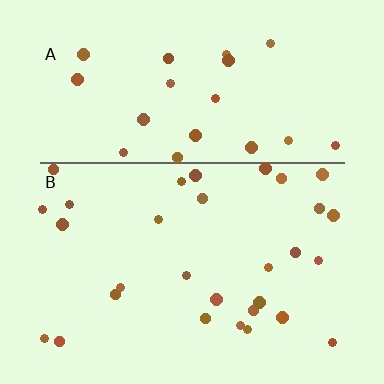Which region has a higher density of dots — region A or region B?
B (the bottom).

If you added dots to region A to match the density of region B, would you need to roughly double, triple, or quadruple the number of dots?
Approximately double.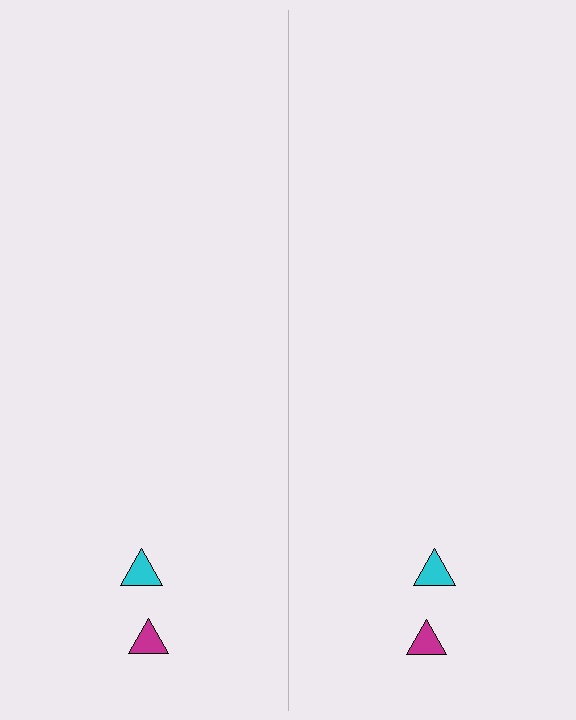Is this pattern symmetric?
Yes, this pattern has bilateral (reflection) symmetry.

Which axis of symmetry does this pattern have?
The pattern has a vertical axis of symmetry running through the center of the image.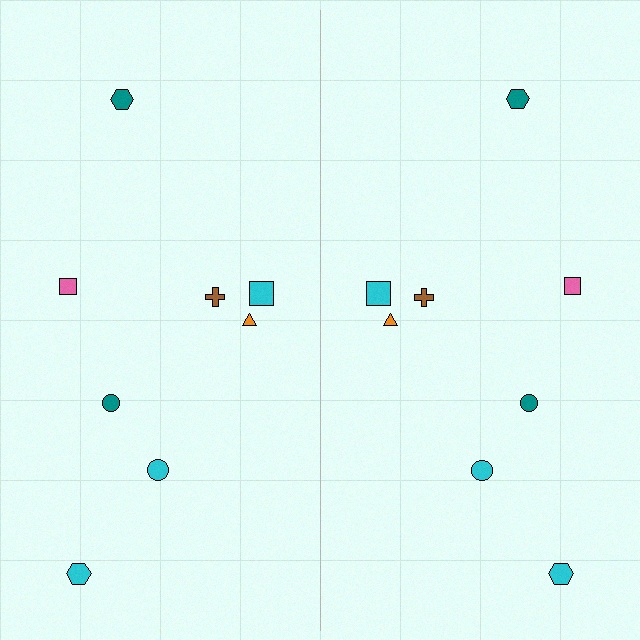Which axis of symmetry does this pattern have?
The pattern has a vertical axis of symmetry running through the center of the image.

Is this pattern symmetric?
Yes, this pattern has bilateral (reflection) symmetry.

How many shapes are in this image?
There are 16 shapes in this image.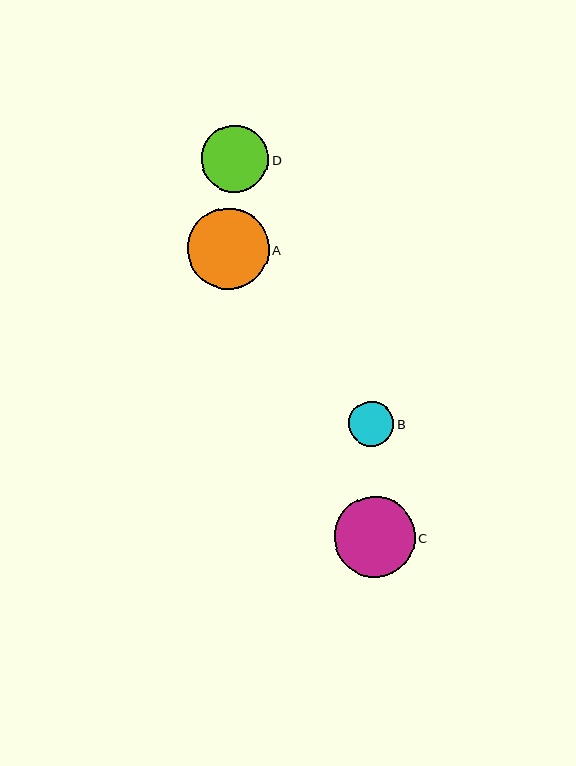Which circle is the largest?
Circle A is the largest with a size of approximately 82 pixels.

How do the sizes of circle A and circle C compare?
Circle A and circle C are approximately the same size.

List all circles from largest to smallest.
From largest to smallest: A, C, D, B.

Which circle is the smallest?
Circle B is the smallest with a size of approximately 45 pixels.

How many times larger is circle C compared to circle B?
Circle C is approximately 1.8 times the size of circle B.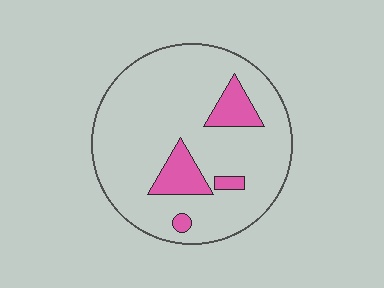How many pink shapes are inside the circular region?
4.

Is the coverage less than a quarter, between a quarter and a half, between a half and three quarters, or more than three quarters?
Less than a quarter.